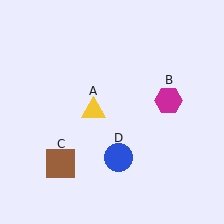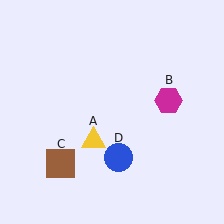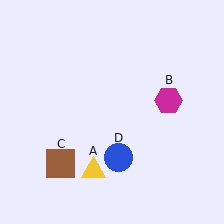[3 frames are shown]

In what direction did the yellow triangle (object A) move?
The yellow triangle (object A) moved down.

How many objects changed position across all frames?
1 object changed position: yellow triangle (object A).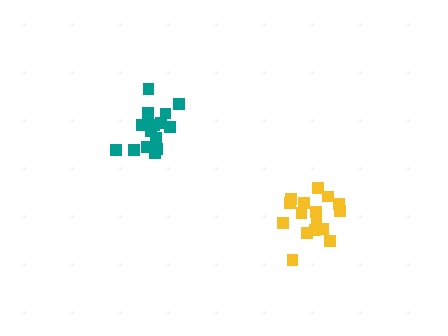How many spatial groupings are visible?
There are 2 spatial groupings.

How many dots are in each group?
Group 1: 15 dots, Group 2: 16 dots (31 total).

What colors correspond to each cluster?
The clusters are colored: teal, yellow.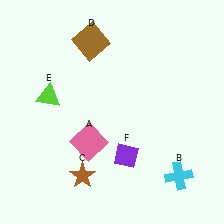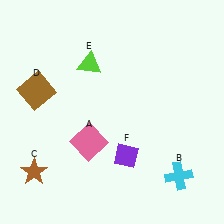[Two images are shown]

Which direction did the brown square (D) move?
The brown square (D) moved left.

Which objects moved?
The objects that moved are: the brown star (C), the brown square (D), the lime triangle (E).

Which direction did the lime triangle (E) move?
The lime triangle (E) moved right.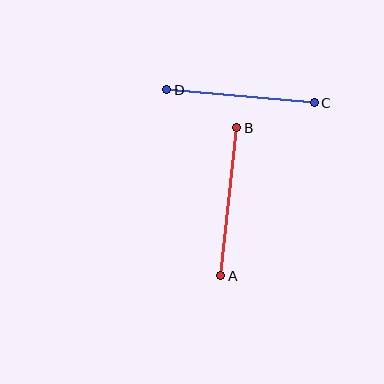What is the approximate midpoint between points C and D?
The midpoint is at approximately (240, 96) pixels.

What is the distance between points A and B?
The distance is approximately 149 pixels.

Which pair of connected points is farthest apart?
Points A and B are farthest apart.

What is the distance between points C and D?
The distance is approximately 148 pixels.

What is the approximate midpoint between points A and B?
The midpoint is at approximately (229, 202) pixels.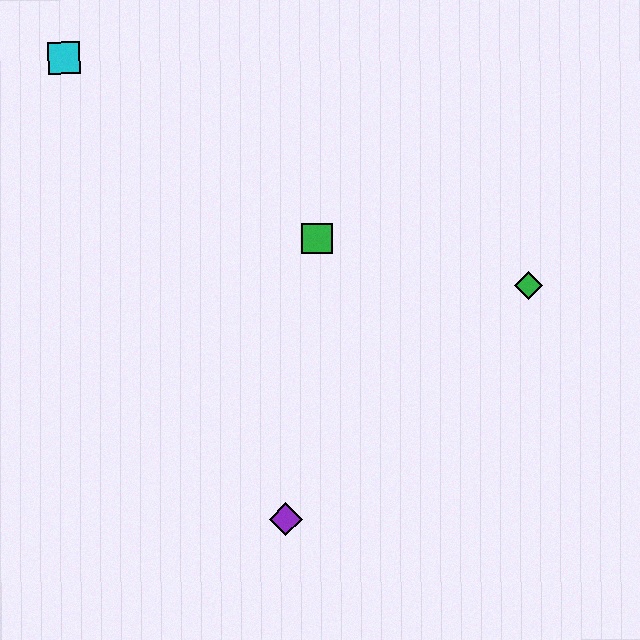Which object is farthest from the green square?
The cyan square is farthest from the green square.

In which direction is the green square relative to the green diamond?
The green square is to the left of the green diamond.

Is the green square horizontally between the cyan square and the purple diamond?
No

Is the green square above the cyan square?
No